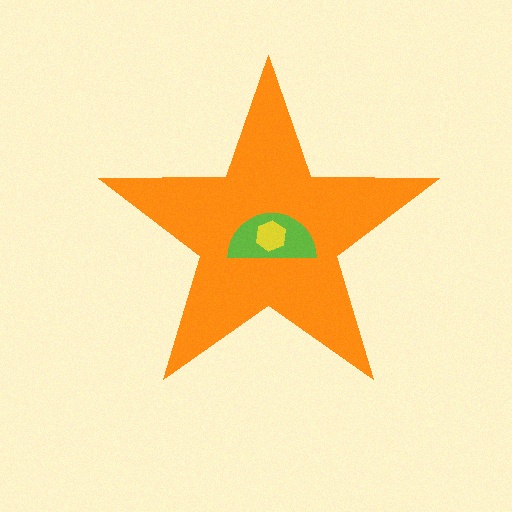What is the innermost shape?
The yellow hexagon.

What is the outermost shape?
The orange star.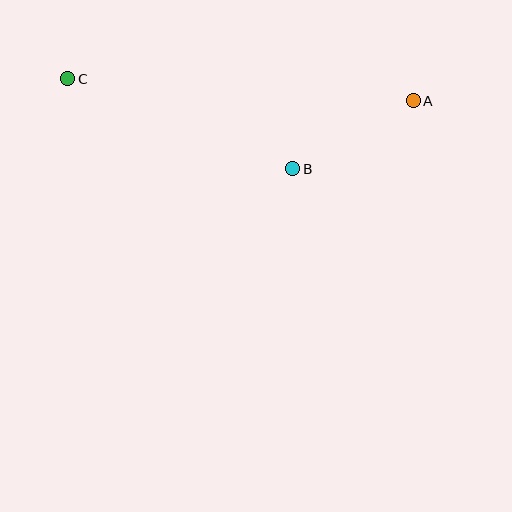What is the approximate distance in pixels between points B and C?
The distance between B and C is approximately 242 pixels.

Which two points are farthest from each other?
Points A and C are farthest from each other.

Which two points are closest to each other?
Points A and B are closest to each other.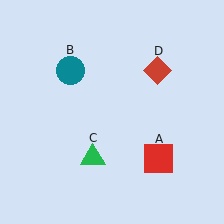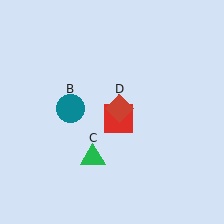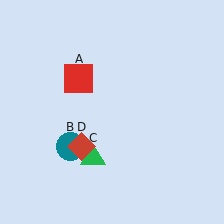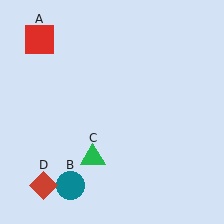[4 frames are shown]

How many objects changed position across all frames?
3 objects changed position: red square (object A), teal circle (object B), red diamond (object D).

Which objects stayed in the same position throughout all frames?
Green triangle (object C) remained stationary.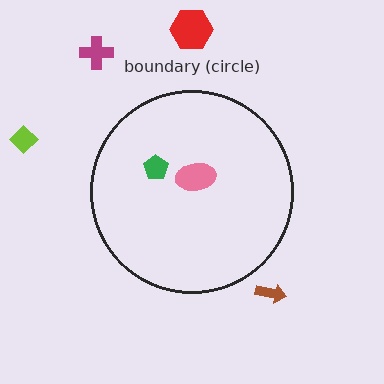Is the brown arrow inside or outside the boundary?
Outside.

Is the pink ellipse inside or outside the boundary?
Inside.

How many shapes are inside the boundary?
2 inside, 4 outside.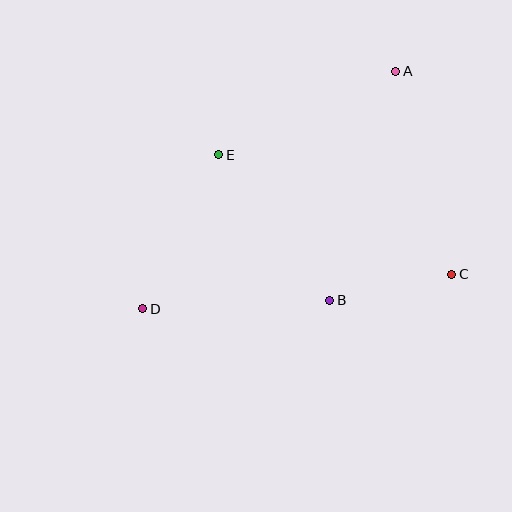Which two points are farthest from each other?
Points A and D are farthest from each other.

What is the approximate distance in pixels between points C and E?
The distance between C and E is approximately 262 pixels.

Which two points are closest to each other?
Points B and C are closest to each other.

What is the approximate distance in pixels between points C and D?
The distance between C and D is approximately 311 pixels.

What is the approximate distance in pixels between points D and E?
The distance between D and E is approximately 172 pixels.